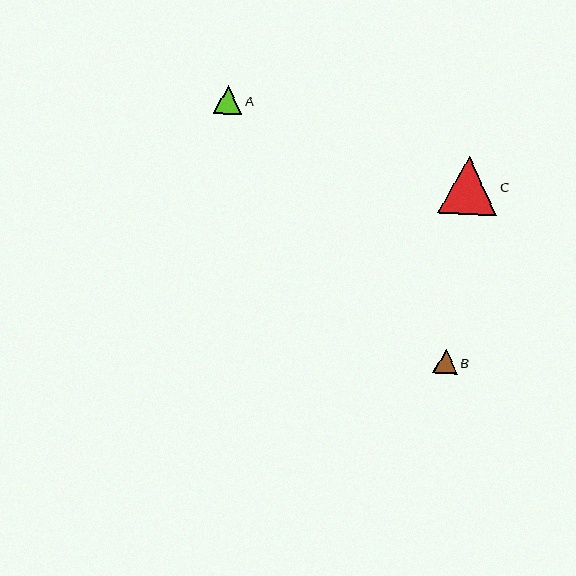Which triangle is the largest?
Triangle C is the largest with a size of approximately 58 pixels.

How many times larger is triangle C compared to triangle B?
Triangle C is approximately 2.4 times the size of triangle B.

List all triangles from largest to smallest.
From largest to smallest: C, A, B.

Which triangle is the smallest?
Triangle B is the smallest with a size of approximately 24 pixels.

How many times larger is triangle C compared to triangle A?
Triangle C is approximately 2.0 times the size of triangle A.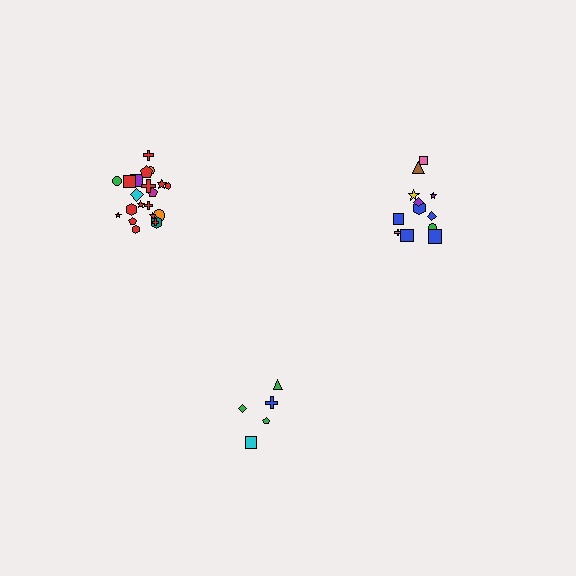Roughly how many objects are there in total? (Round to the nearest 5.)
Roughly 40 objects in total.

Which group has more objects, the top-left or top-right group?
The top-left group.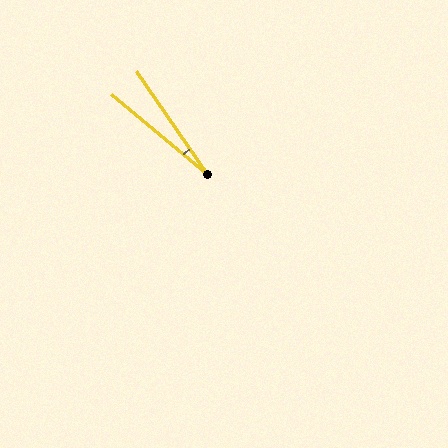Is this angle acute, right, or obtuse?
It is acute.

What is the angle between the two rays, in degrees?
Approximately 15 degrees.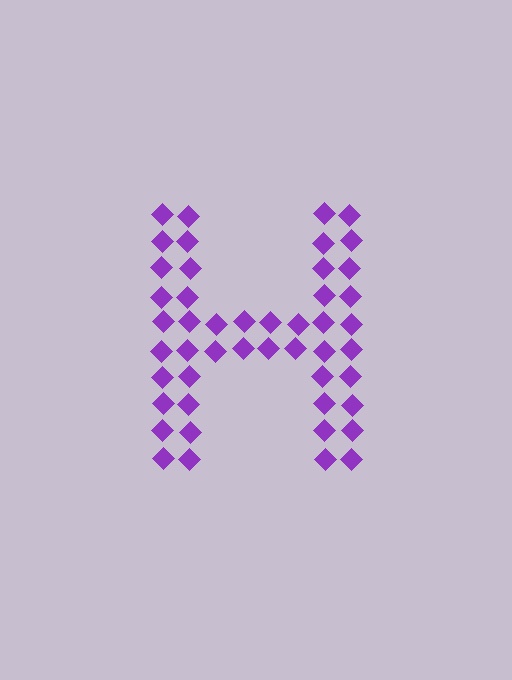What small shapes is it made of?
It is made of small diamonds.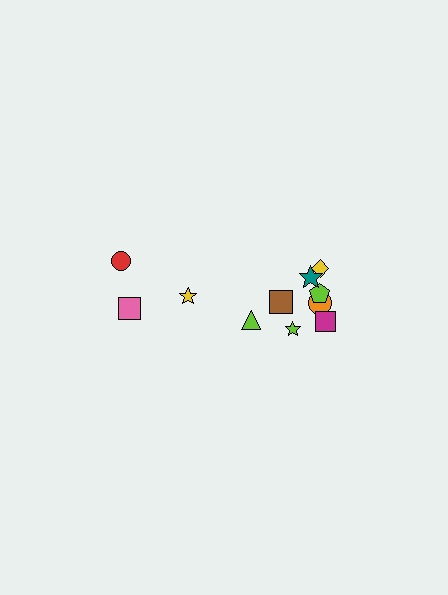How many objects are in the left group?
There are 3 objects.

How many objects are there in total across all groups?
There are 11 objects.